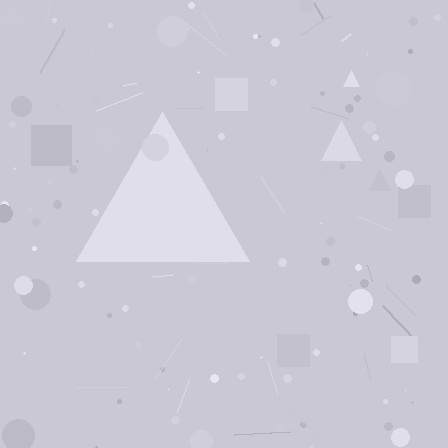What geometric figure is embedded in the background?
A triangle is embedded in the background.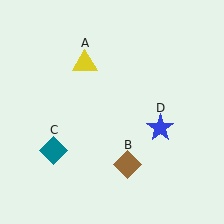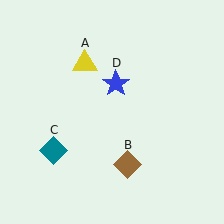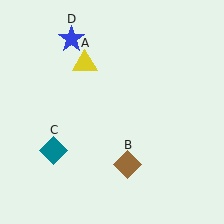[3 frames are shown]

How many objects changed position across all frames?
1 object changed position: blue star (object D).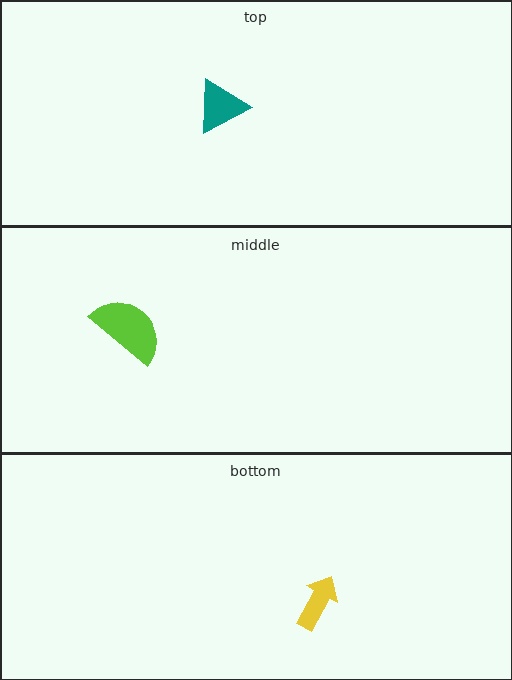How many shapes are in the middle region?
1.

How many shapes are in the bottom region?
1.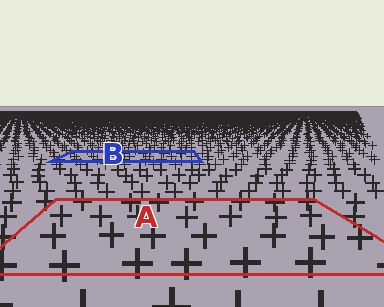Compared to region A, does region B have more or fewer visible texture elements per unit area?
Region B has more texture elements per unit area — they are packed more densely because it is farther away.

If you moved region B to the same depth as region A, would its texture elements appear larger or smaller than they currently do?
They would appear larger. At a closer depth, the same texture elements are projected at a bigger on-screen size.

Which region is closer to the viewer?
Region A is closer. The texture elements there are larger and more spread out.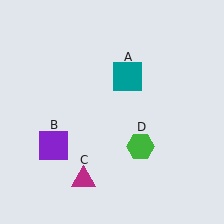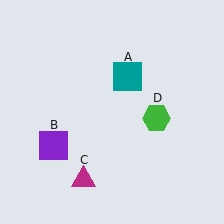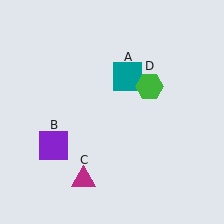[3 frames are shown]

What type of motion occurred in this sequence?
The green hexagon (object D) rotated counterclockwise around the center of the scene.